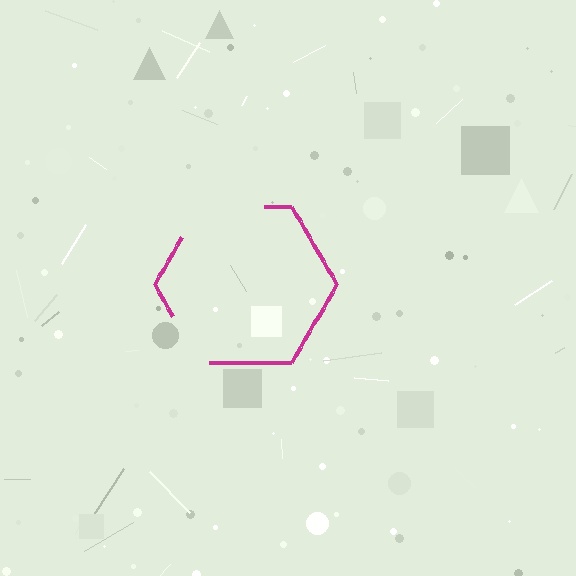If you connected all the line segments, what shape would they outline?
They would outline a hexagon.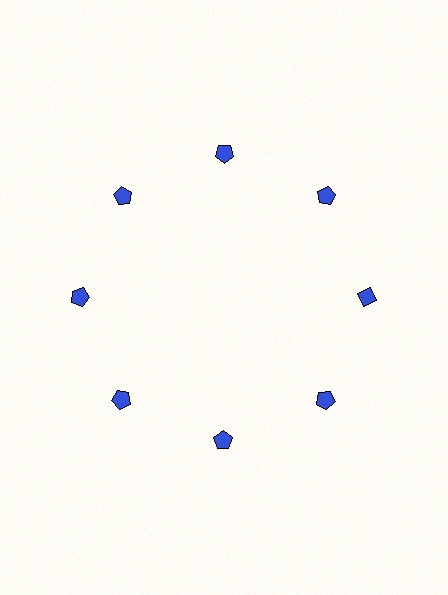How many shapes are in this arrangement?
There are 8 shapes arranged in a ring pattern.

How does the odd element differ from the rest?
It has a different shape: diamond instead of pentagon.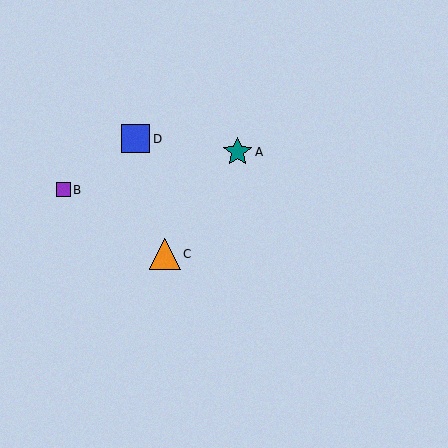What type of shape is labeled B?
Shape B is a purple square.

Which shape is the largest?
The orange triangle (labeled C) is the largest.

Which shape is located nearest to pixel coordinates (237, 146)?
The teal star (labeled A) at (237, 152) is nearest to that location.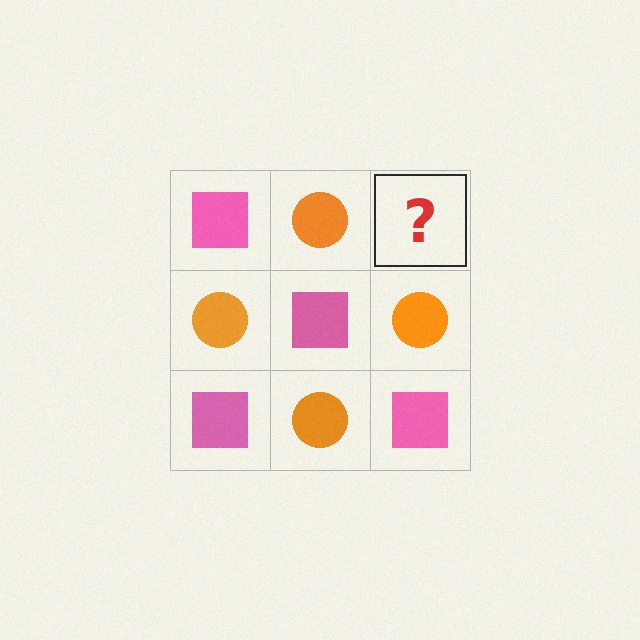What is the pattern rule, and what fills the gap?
The rule is that it alternates pink square and orange circle in a checkerboard pattern. The gap should be filled with a pink square.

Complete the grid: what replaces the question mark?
The question mark should be replaced with a pink square.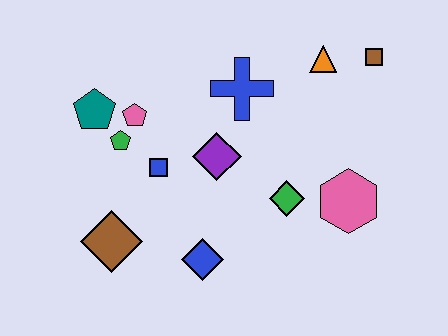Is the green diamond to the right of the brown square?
No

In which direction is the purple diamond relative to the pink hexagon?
The purple diamond is to the left of the pink hexagon.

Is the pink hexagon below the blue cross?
Yes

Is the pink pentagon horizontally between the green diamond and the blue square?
No